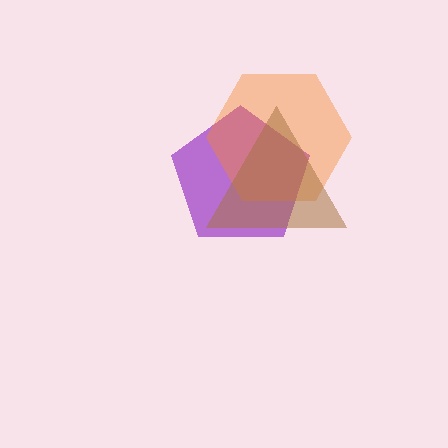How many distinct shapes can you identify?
There are 3 distinct shapes: a purple pentagon, an orange hexagon, a brown triangle.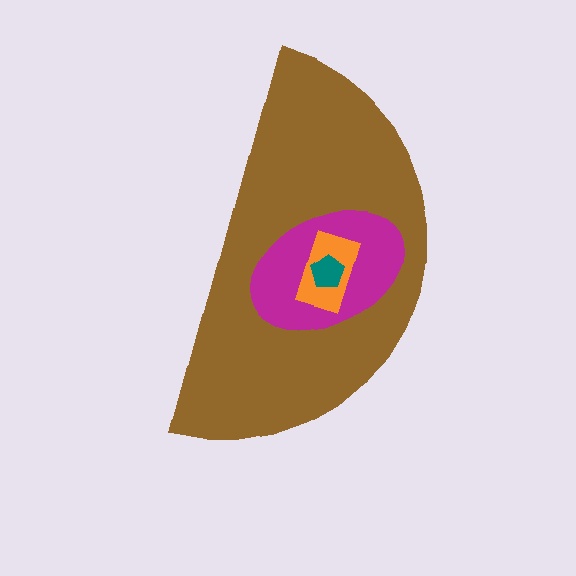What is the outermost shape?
The brown semicircle.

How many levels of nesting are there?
4.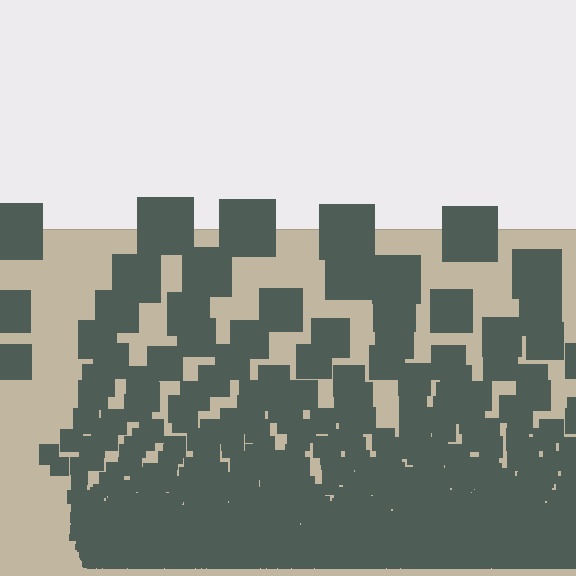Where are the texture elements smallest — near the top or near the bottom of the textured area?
Near the bottom.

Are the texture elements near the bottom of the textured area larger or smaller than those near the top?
Smaller. The gradient is inverted — elements near the bottom are smaller and denser.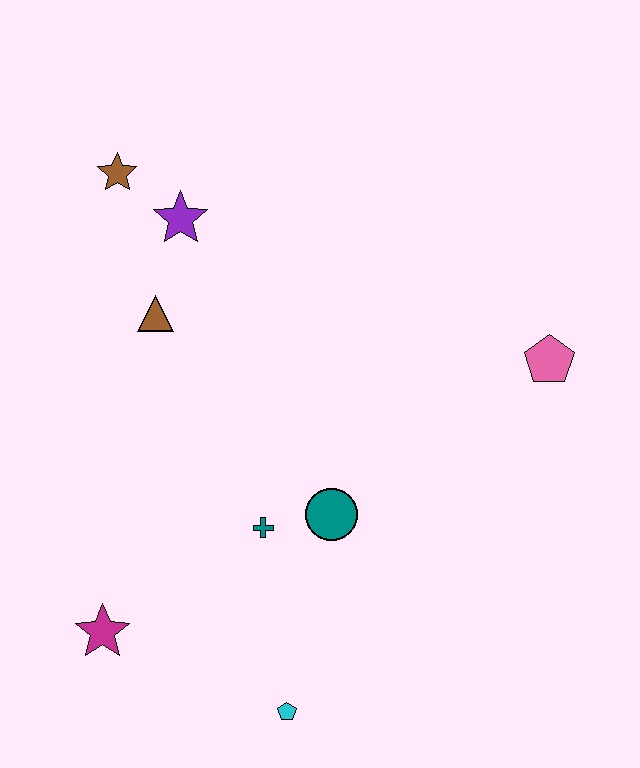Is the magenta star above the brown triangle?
No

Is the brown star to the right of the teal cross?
No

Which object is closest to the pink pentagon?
The teal circle is closest to the pink pentagon.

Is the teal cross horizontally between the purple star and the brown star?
No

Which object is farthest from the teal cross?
The brown star is farthest from the teal cross.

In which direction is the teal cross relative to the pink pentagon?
The teal cross is to the left of the pink pentagon.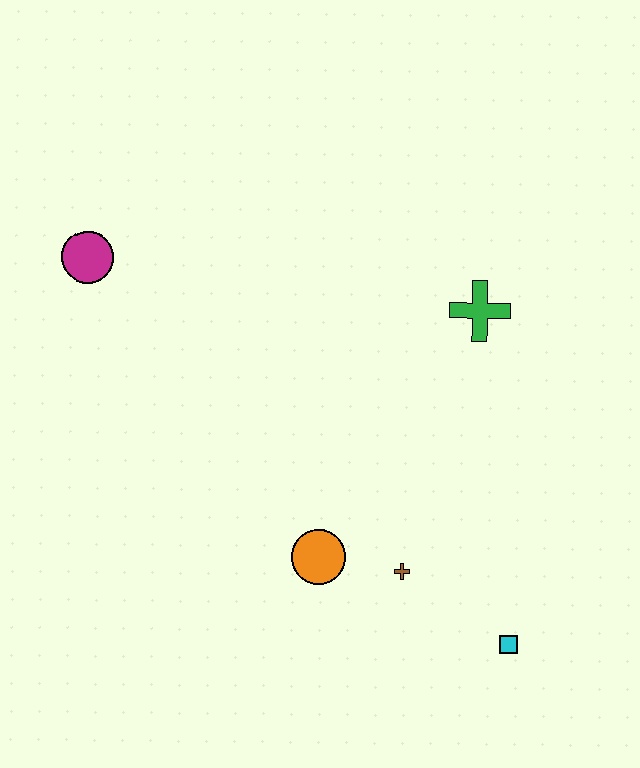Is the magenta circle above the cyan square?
Yes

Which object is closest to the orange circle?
The brown cross is closest to the orange circle.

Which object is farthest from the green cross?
The magenta circle is farthest from the green cross.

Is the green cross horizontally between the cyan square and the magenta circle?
Yes